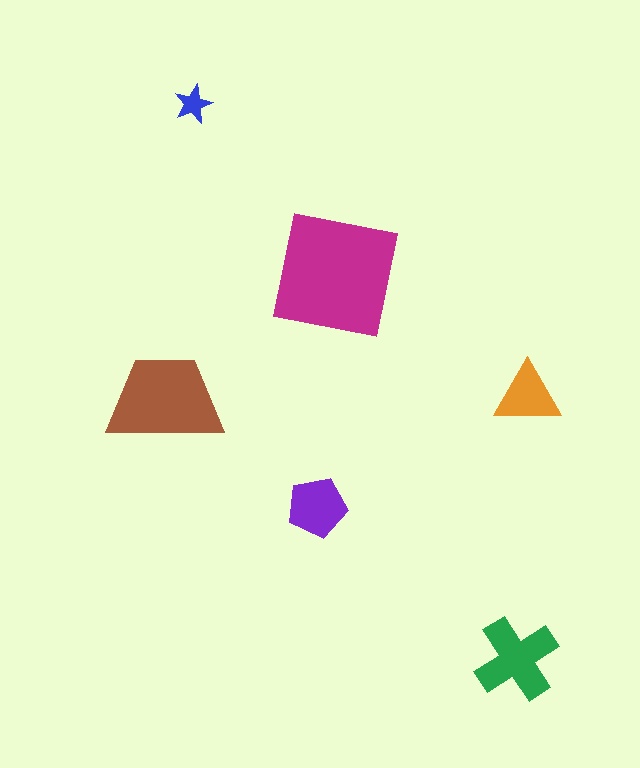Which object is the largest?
The magenta square.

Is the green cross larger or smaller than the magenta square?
Smaller.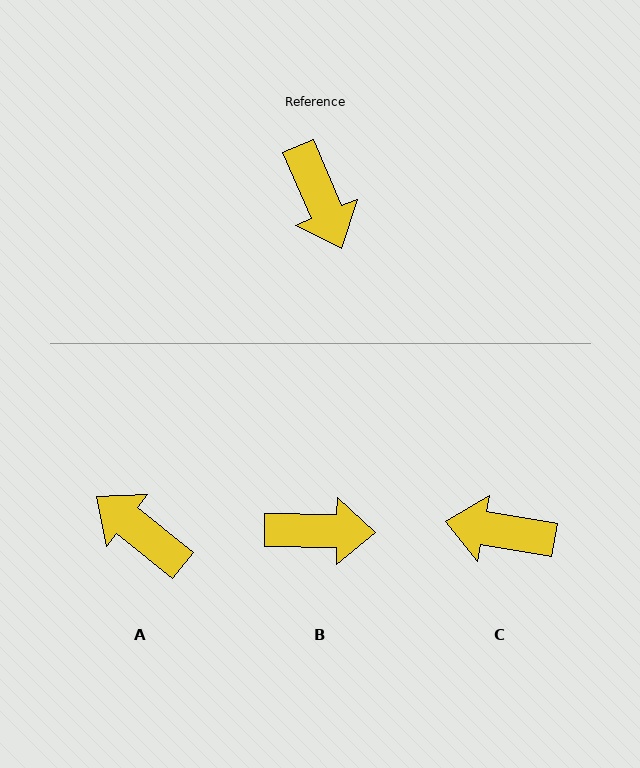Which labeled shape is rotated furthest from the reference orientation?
A, about 152 degrees away.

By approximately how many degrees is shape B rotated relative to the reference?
Approximately 66 degrees counter-clockwise.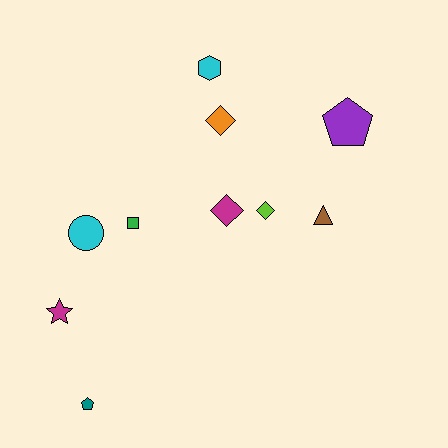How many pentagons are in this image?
There are 2 pentagons.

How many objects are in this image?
There are 10 objects.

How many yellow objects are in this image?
There are no yellow objects.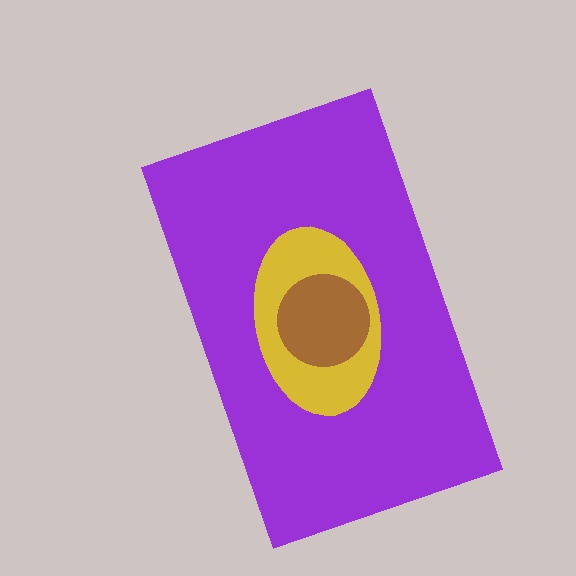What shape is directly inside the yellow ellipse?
The brown circle.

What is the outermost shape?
The purple rectangle.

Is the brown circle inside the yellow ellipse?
Yes.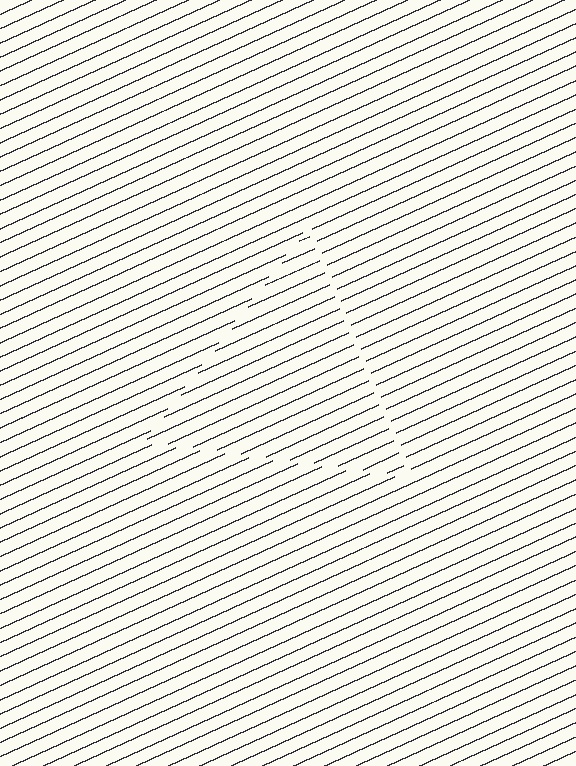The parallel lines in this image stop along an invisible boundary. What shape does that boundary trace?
An illusory triangle. The interior of the shape contains the same grating, shifted by half a period — the contour is defined by the phase discontinuity where line-ends from the inner and outer gratings abut.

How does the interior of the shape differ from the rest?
The interior of the shape contains the same grating, shifted by half a period — the contour is defined by the phase discontinuity where line-ends from the inner and outer gratings abut.